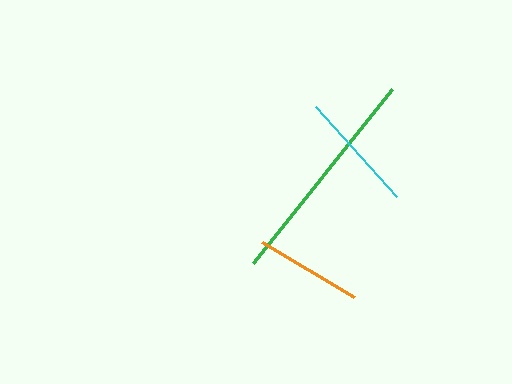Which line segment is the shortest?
The orange line is the shortest at approximately 108 pixels.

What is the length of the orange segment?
The orange segment is approximately 108 pixels long.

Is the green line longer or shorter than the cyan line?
The green line is longer than the cyan line.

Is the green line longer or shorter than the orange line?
The green line is longer than the orange line.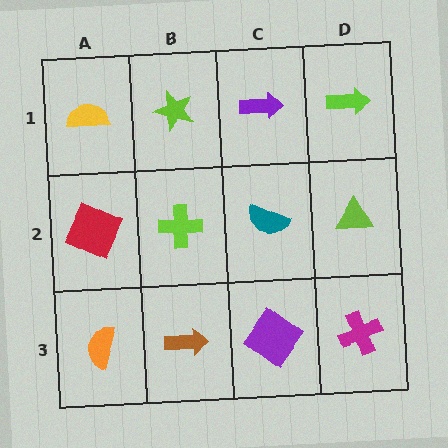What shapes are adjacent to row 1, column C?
A teal semicircle (row 2, column C), a lime star (row 1, column B), a lime arrow (row 1, column D).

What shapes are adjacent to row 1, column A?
A red square (row 2, column A), a lime star (row 1, column B).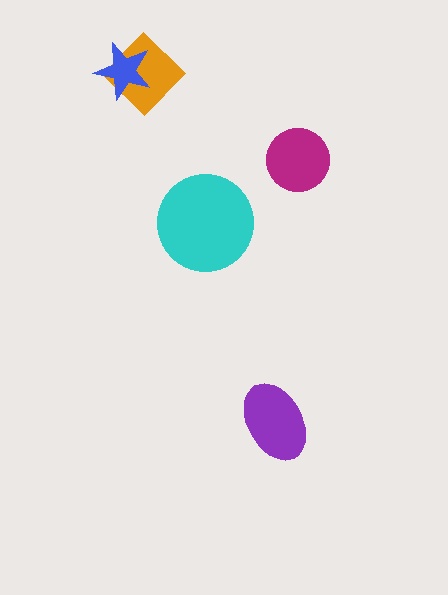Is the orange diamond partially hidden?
Yes, it is partially covered by another shape.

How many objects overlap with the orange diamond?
1 object overlaps with the orange diamond.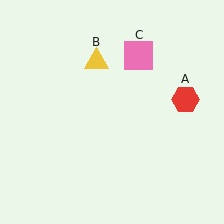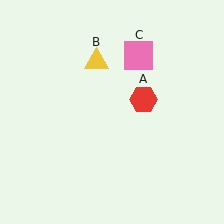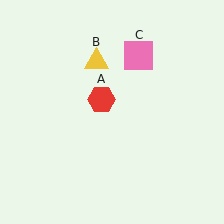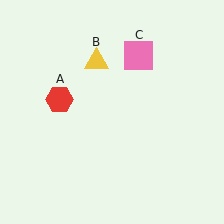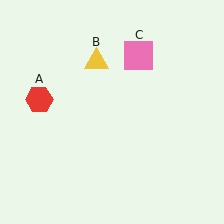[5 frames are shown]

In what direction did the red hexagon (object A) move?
The red hexagon (object A) moved left.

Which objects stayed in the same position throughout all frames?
Yellow triangle (object B) and pink square (object C) remained stationary.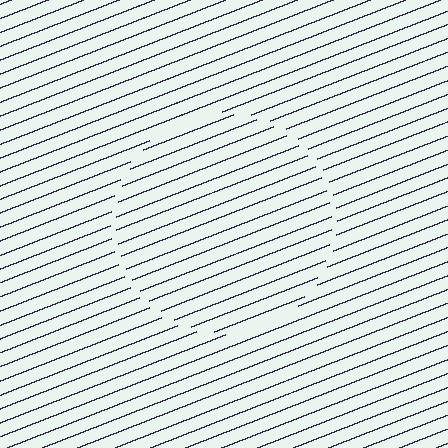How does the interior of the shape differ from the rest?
The interior of the shape contains the same grating, shifted by half a period — the contour is defined by the phase discontinuity where line-ends from the inner and outer gratings abut.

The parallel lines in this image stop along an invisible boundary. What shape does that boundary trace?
An illusory circle. The interior of the shape contains the same grating, shifted by half a period — the contour is defined by the phase discontinuity where line-ends from the inner and outer gratings abut.